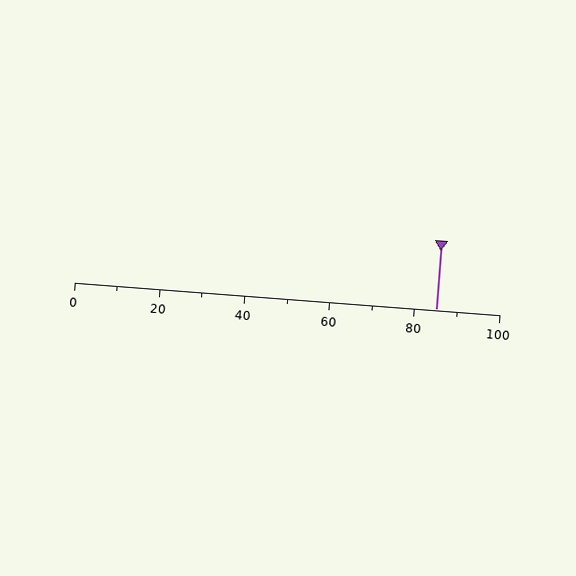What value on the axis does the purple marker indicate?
The marker indicates approximately 85.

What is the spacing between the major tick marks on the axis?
The major ticks are spaced 20 apart.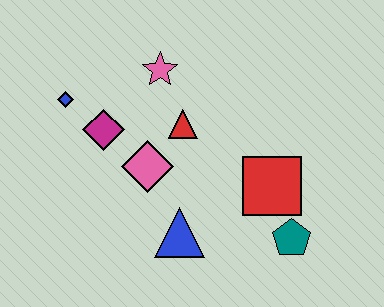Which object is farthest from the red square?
The blue diamond is farthest from the red square.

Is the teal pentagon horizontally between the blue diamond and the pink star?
No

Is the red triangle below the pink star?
Yes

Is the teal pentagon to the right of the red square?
Yes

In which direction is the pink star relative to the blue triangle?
The pink star is above the blue triangle.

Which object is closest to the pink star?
The red triangle is closest to the pink star.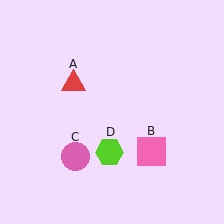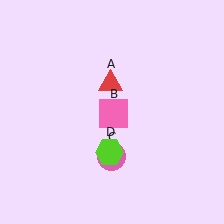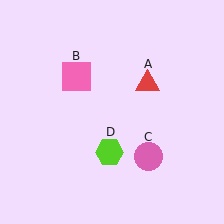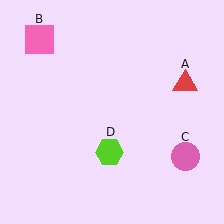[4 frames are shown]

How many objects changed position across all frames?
3 objects changed position: red triangle (object A), pink square (object B), pink circle (object C).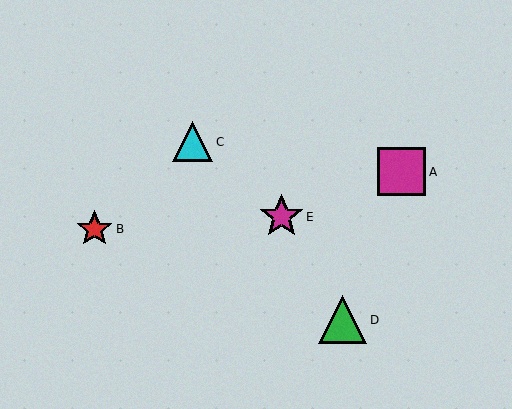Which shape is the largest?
The green triangle (labeled D) is the largest.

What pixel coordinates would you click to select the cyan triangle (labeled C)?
Click at (193, 142) to select the cyan triangle C.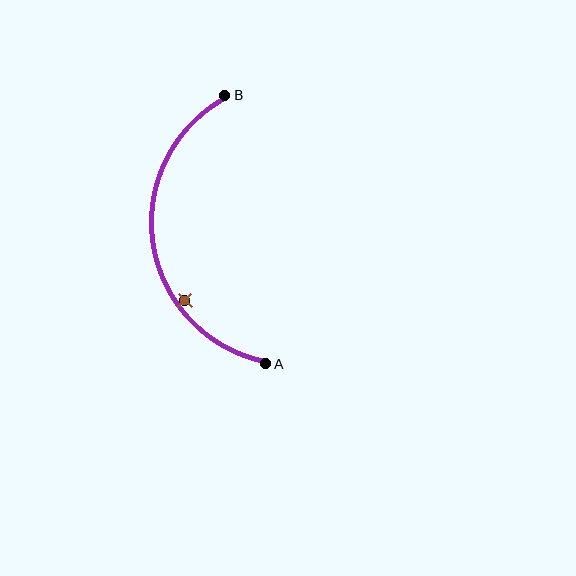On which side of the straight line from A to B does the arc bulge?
The arc bulges to the left of the straight line connecting A and B.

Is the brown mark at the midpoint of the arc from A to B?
No — the brown mark does not lie on the arc at all. It sits slightly inside the curve.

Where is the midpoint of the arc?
The arc midpoint is the point on the curve farthest from the straight line joining A and B. It sits to the left of that line.